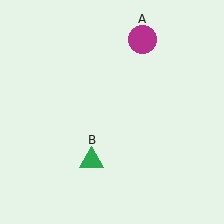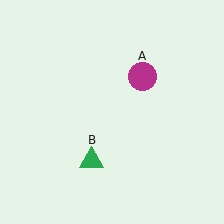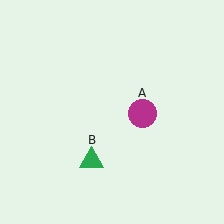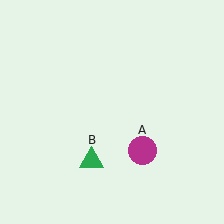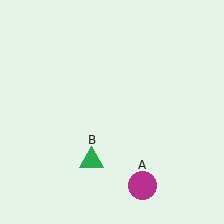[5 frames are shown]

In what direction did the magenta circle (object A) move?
The magenta circle (object A) moved down.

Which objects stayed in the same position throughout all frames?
Green triangle (object B) remained stationary.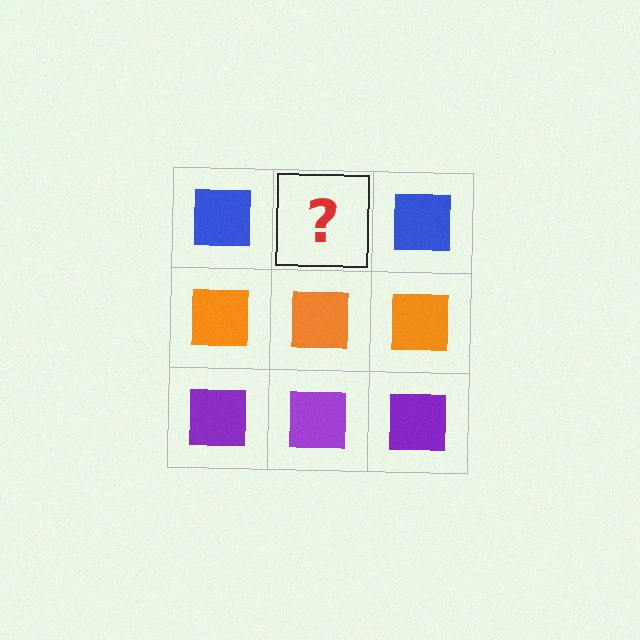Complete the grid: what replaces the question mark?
The question mark should be replaced with a blue square.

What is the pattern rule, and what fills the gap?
The rule is that each row has a consistent color. The gap should be filled with a blue square.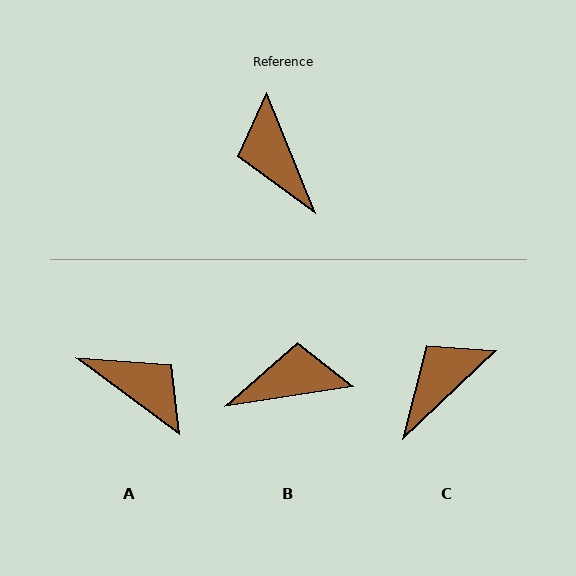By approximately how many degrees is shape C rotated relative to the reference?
Approximately 69 degrees clockwise.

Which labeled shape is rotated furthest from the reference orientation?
A, about 148 degrees away.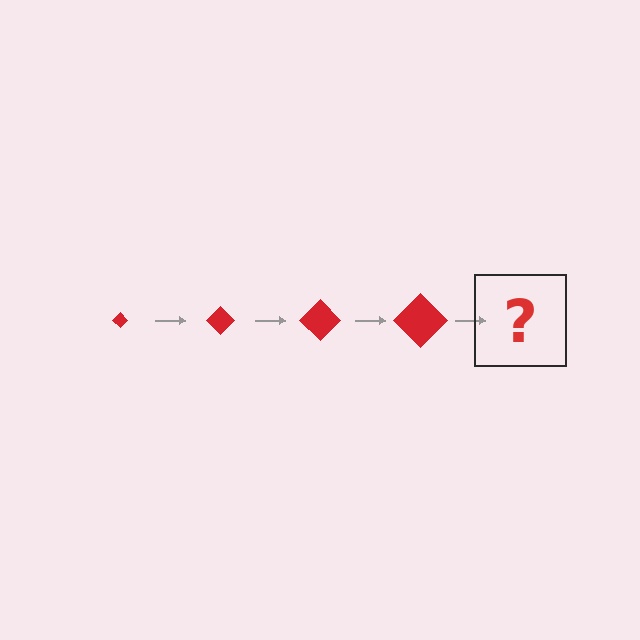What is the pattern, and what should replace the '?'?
The pattern is that the diamond gets progressively larger each step. The '?' should be a red diamond, larger than the previous one.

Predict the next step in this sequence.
The next step is a red diamond, larger than the previous one.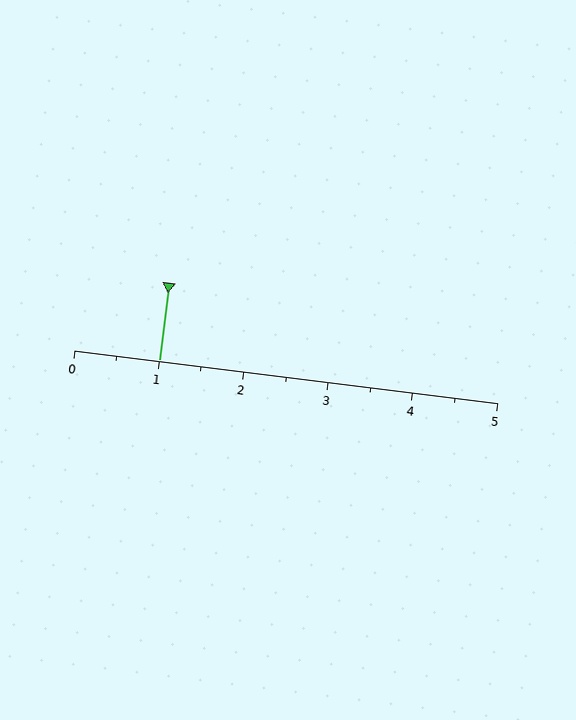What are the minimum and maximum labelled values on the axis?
The axis runs from 0 to 5.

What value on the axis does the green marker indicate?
The marker indicates approximately 1.